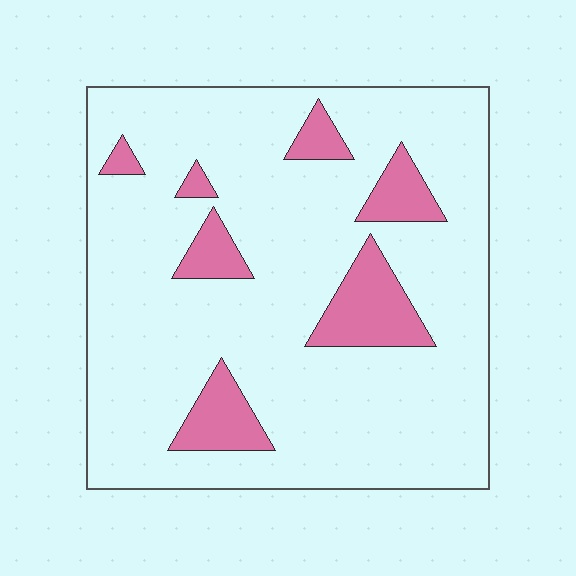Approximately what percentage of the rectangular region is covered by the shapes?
Approximately 15%.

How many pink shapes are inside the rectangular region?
7.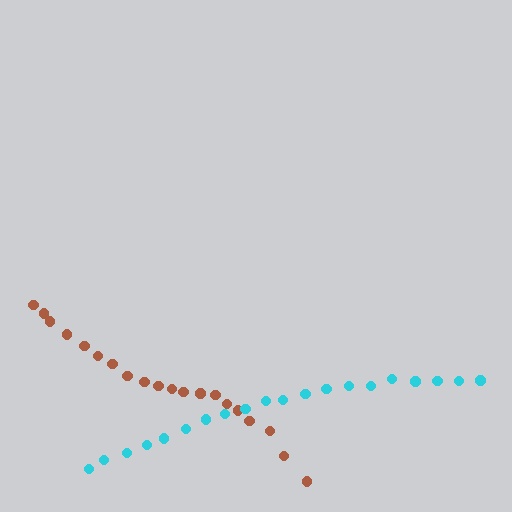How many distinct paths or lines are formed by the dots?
There are 2 distinct paths.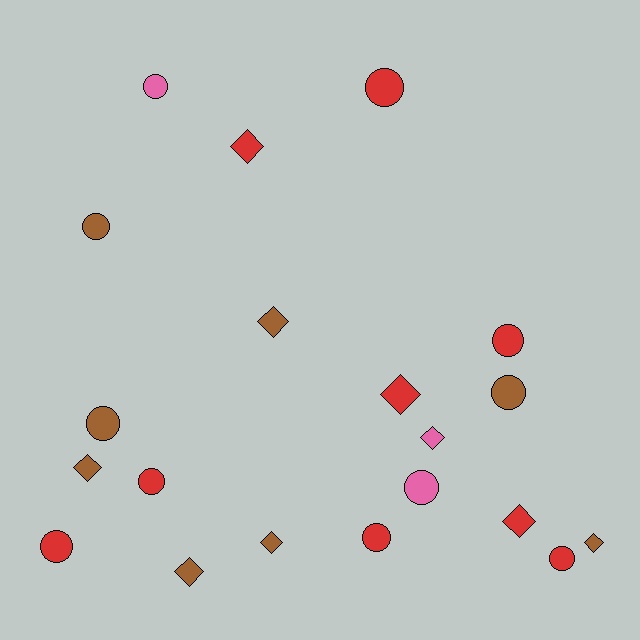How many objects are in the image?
There are 20 objects.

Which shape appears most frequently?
Circle, with 11 objects.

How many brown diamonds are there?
There are 5 brown diamonds.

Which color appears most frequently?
Red, with 9 objects.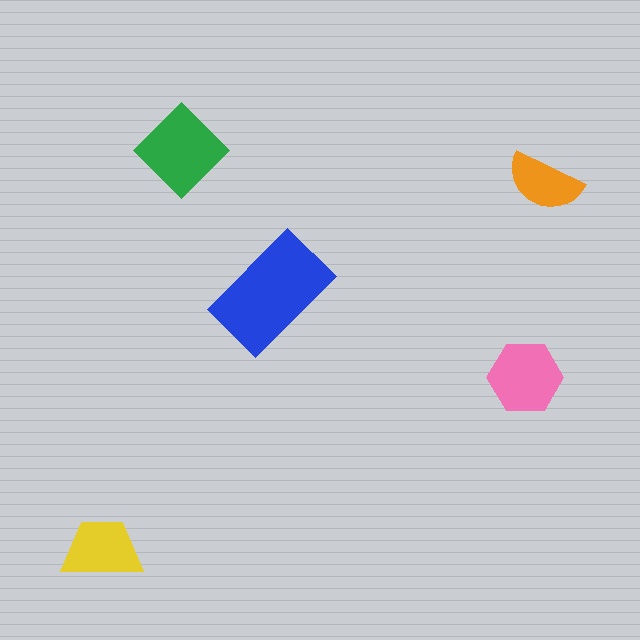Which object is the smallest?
The orange semicircle.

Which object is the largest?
The blue rectangle.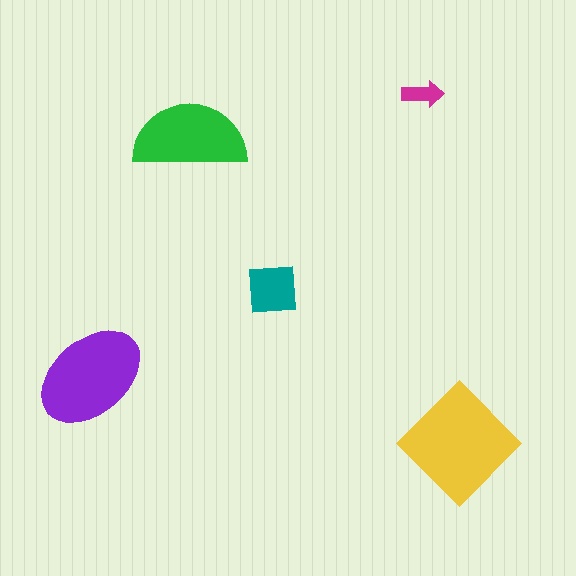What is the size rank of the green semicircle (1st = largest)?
3rd.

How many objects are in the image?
There are 5 objects in the image.